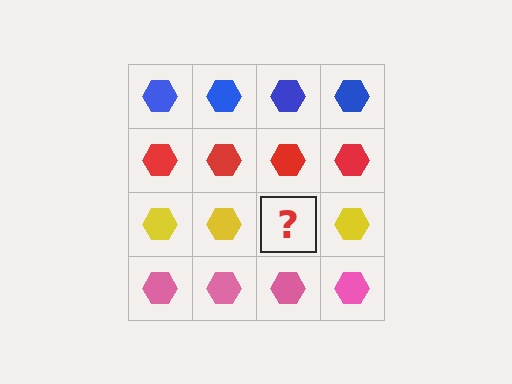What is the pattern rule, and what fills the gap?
The rule is that each row has a consistent color. The gap should be filled with a yellow hexagon.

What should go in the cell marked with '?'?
The missing cell should contain a yellow hexagon.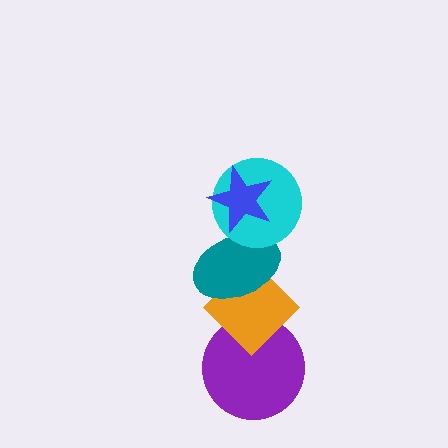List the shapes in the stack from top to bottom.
From top to bottom: the blue star, the cyan circle, the teal ellipse, the orange diamond, the purple circle.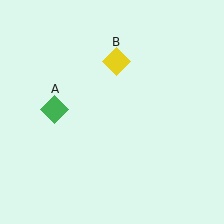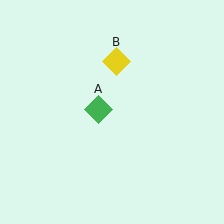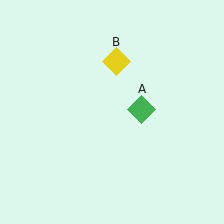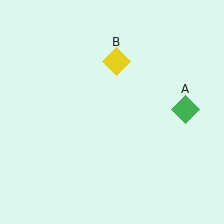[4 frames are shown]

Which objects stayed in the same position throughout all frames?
Yellow diamond (object B) remained stationary.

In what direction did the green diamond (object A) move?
The green diamond (object A) moved right.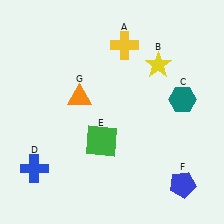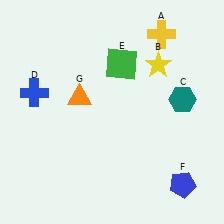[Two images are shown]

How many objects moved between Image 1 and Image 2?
3 objects moved between the two images.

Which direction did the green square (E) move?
The green square (E) moved up.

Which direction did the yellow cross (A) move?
The yellow cross (A) moved right.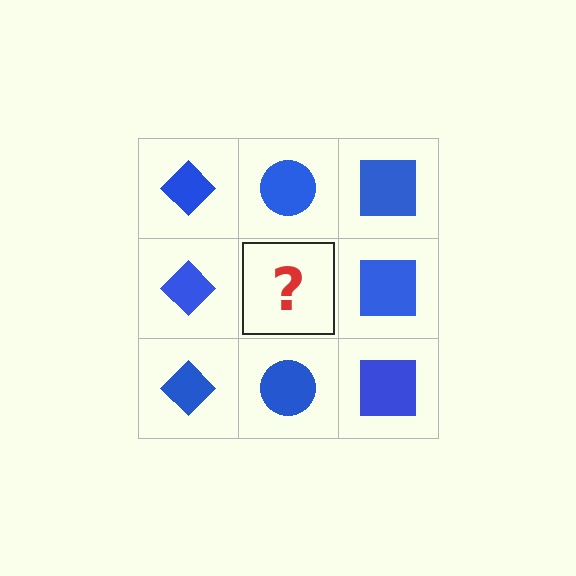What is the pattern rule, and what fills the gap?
The rule is that each column has a consistent shape. The gap should be filled with a blue circle.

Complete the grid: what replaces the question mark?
The question mark should be replaced with a blue circle.